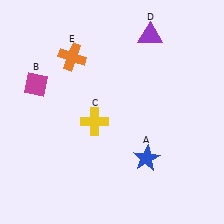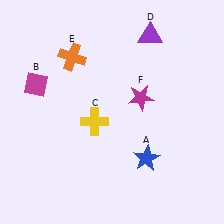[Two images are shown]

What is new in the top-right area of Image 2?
A magenta star (F) was added in the top-right area of Image 2.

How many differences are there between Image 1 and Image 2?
There is 1 difference between the two images.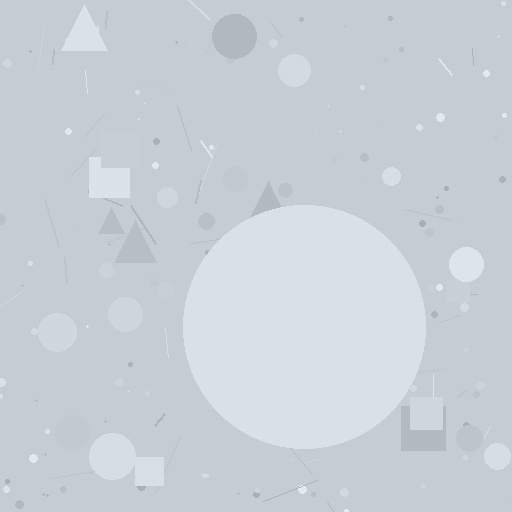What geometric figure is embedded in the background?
A circle is embedded in the background.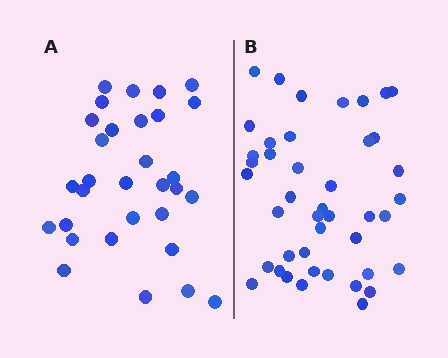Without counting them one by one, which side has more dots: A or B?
Region B (the right region) has more dots.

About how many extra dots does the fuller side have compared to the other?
Region B has roughly 12 or so more dots than region A.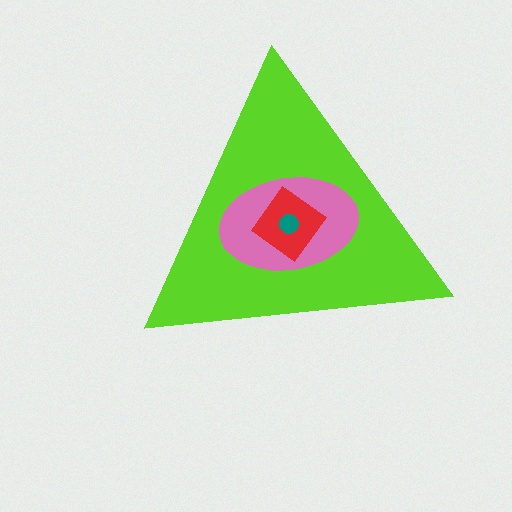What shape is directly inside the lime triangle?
The pink ellipse.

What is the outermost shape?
The lime triangle.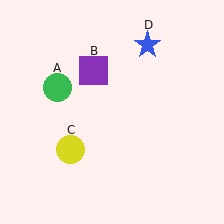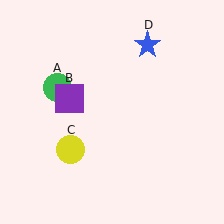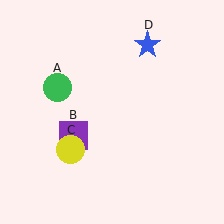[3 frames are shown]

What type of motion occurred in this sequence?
The purple square (object B) rotated counterclockwise around the center of the scene.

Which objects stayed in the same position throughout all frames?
Green circle (object A) and yellow circle (object C) and blue star (object D) remained stationary.